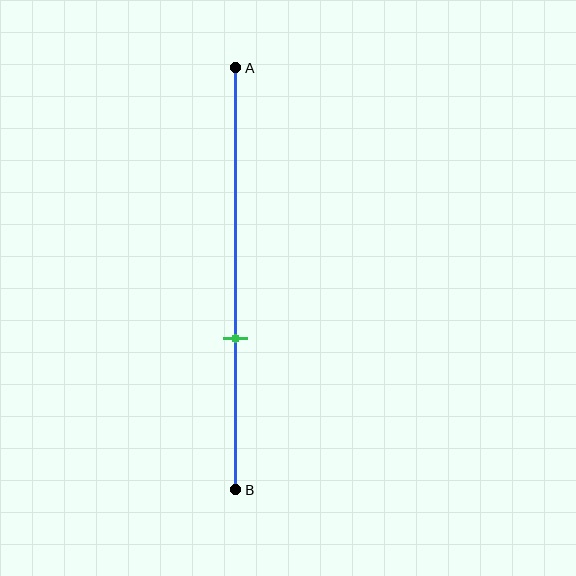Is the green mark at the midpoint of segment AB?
No, the mark is at about 65% from A, not at the 50% midpoint.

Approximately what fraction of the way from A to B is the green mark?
The green mark is approximately 65% of the way from A to B.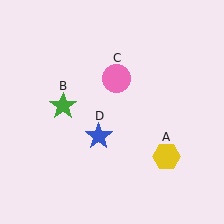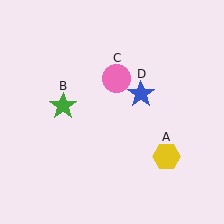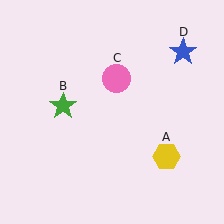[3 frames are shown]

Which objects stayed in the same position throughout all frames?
Yellow hexagon (object A) and green star (object B) and pink circle (object C) remained stationary.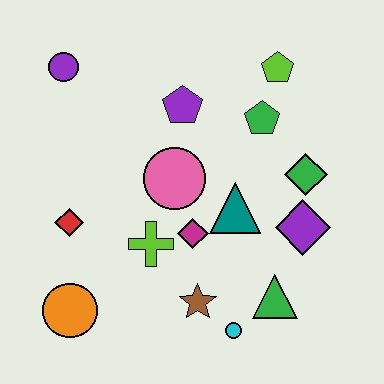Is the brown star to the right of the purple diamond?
No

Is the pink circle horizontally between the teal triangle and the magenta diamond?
No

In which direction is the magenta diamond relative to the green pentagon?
The magenta diamond is below the green pentagon.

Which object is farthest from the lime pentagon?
The orange circle is farthest from the lime pentagon.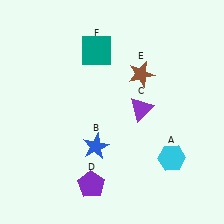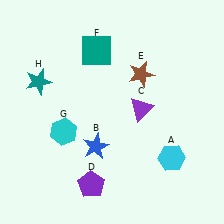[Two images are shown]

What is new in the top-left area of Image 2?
A teal star (H) was added in the top-left area of Image 2.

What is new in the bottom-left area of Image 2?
A cyan hexagon (G) was added in the bottom-left area of Image 2.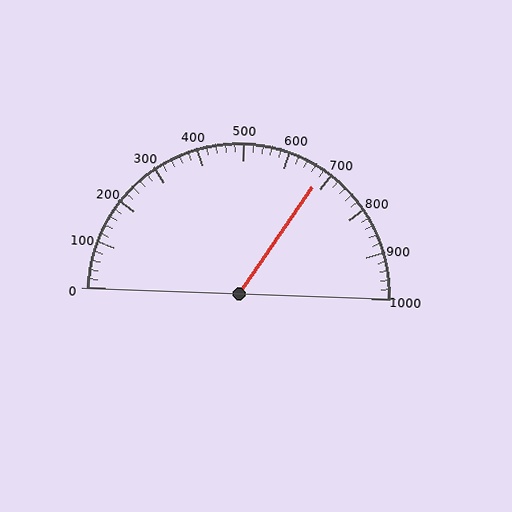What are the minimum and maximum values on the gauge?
The gauge ranges from 0 to 1000.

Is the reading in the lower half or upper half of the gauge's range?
The reading is in the upper half of the range (0 to 1000).